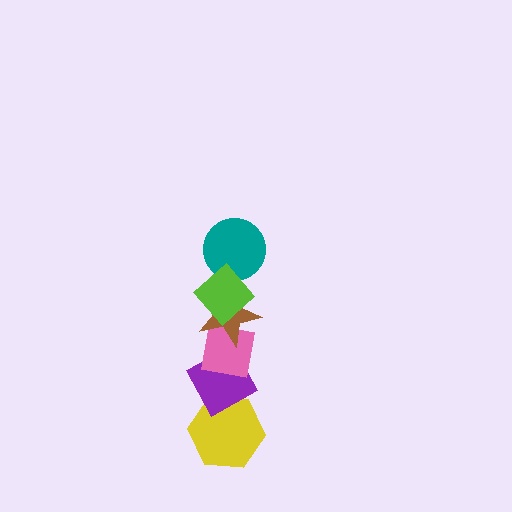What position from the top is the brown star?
The brown star is 3rd from the top.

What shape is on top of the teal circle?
The lime diamond is on top of the teal circle.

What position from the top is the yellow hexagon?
The yellow hexagon is 6th from the top.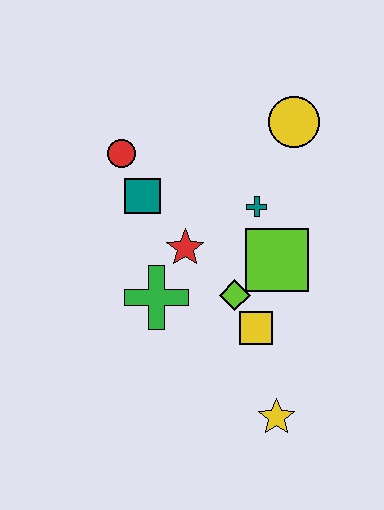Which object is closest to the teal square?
The red circle is closest to the teal square.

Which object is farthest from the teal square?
The yellow star is farthest from the teal square.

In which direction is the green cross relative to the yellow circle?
The green cross is below the yellow circle.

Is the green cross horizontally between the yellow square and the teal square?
Yes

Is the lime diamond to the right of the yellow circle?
No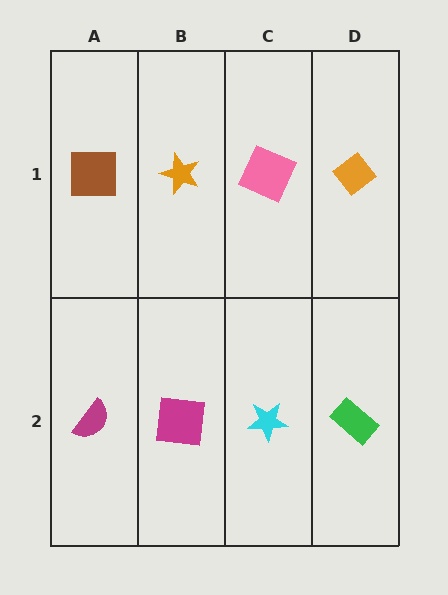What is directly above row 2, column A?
A brown square.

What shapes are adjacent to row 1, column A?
A magenta semicircle (row 2, column A), an orange star (row 1, column B).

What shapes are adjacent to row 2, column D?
An orange diamond (row 1, column D), a cyan star (row 2, column C).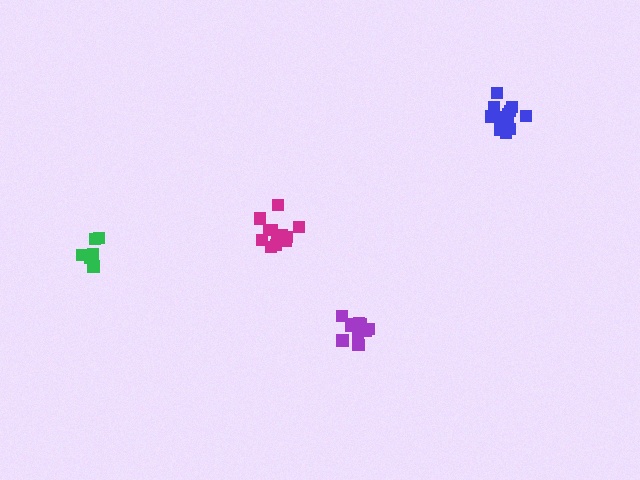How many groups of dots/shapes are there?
There are 4 groups.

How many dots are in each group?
Group 1: 12 dots, Group 2: 13 dots, Group 3: 8 dots, Group 4: 12 dots (45 total).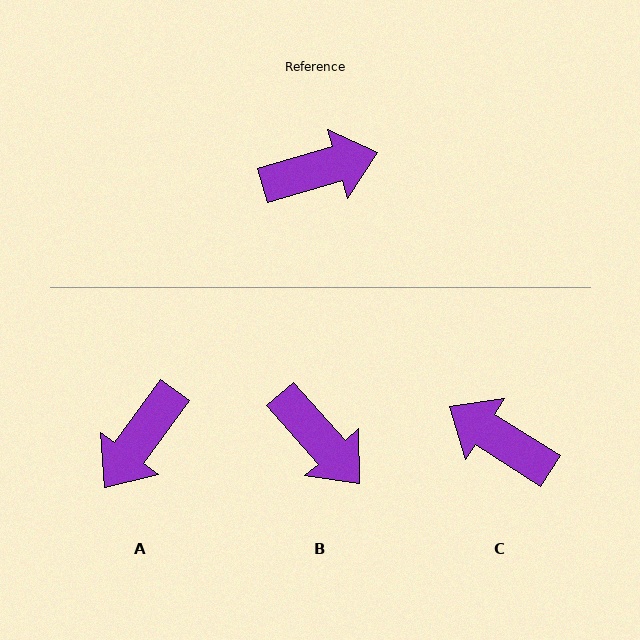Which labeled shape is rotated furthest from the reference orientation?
A, about 142 degrees away.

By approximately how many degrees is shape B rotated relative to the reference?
Approximately 65 degrees clockwise.